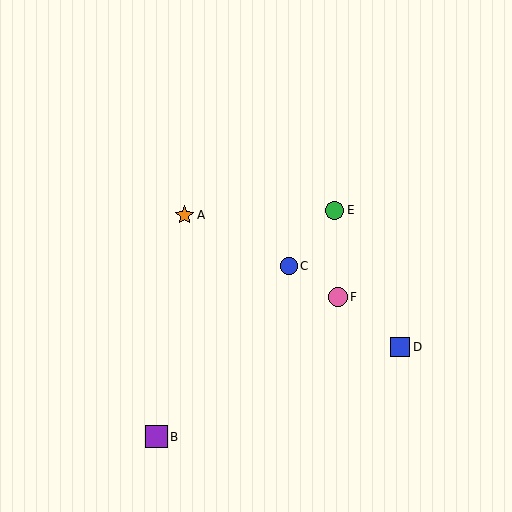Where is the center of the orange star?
The center of the orange star is at (184, 215).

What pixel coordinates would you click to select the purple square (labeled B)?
Click at (157, 437) to select the purple square B.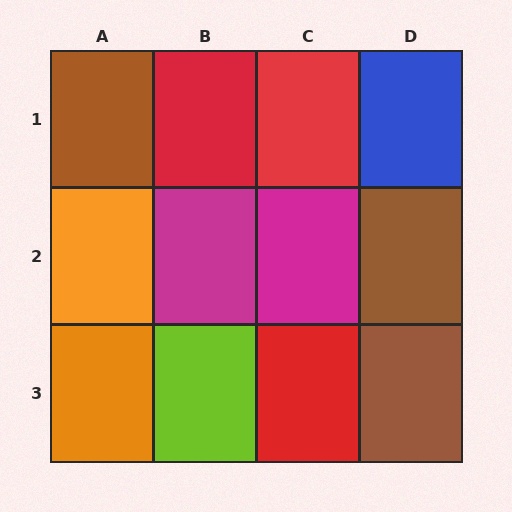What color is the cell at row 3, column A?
Orange.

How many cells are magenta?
2 cells are magenta.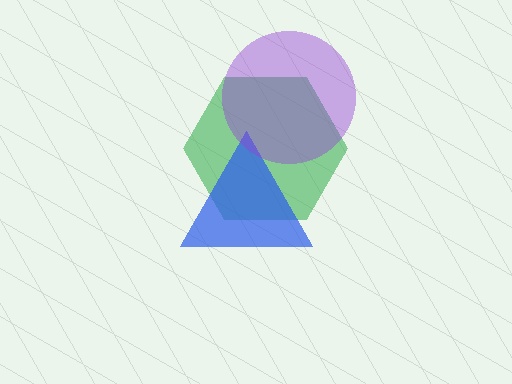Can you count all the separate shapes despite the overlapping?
Yes, there are 3 separate shapes.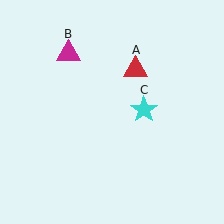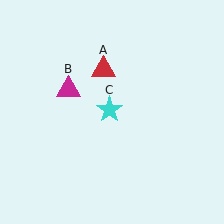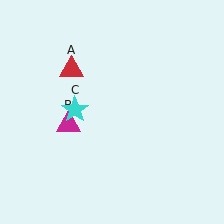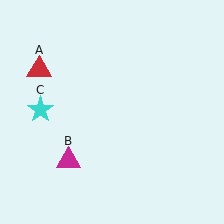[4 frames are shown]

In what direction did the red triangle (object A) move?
The red triangle (object A) moved left.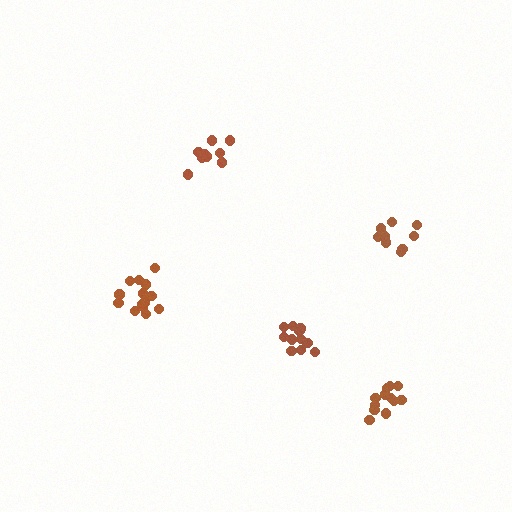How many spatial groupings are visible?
There are 5 spatial groupings.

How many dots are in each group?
Group 1: 9 dots, Group 2: 9 dots, Group 3: 12 dots, Group 4: 14 dots, Group 5: 12 dots (56 total).